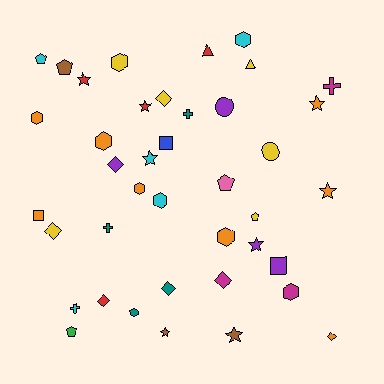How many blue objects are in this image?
There is 1 blue object.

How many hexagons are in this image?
There are 9 hexagons.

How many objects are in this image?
There are 40 objects.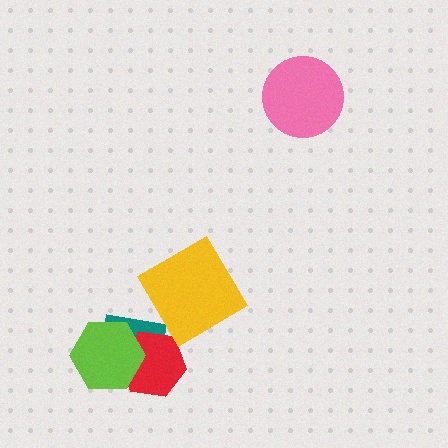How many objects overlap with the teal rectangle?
2 objects overlap with the teal rectangle.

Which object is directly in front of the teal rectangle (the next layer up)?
The red hexagon is directly in front of the teal rectangle.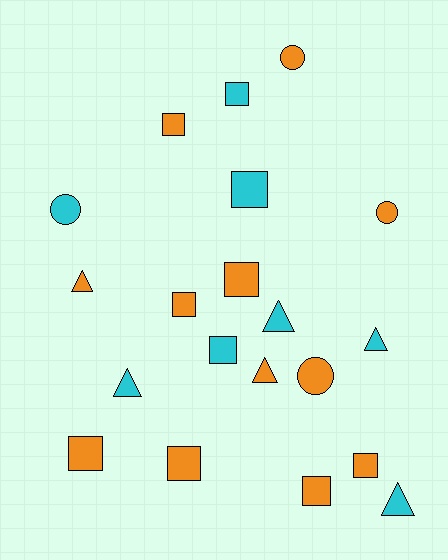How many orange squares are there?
There are 7 orange squares.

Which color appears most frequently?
Orange, with 12 objects.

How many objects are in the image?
There are 20 objects.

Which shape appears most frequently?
Square, with 10 objects.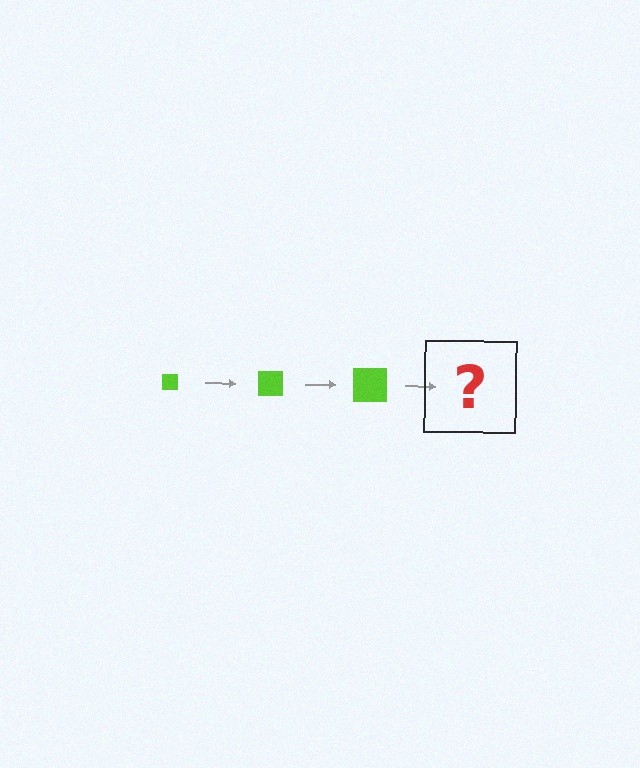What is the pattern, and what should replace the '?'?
The pattern is that the square gets progressively larger each step. The '?' should be a lime square, larger than the previous one.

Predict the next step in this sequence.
The next step is a lime square, larger than the previous one.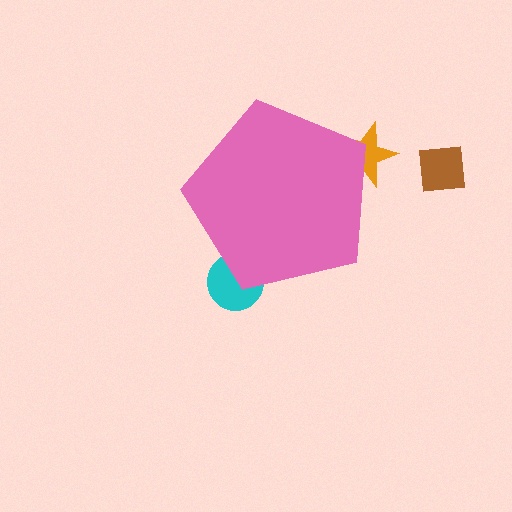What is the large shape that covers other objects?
A pink pentagon.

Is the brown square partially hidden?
No, the brown square is fully visible.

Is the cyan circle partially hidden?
Yes, the cyan circle is partially hidden behind the pink pentagon.